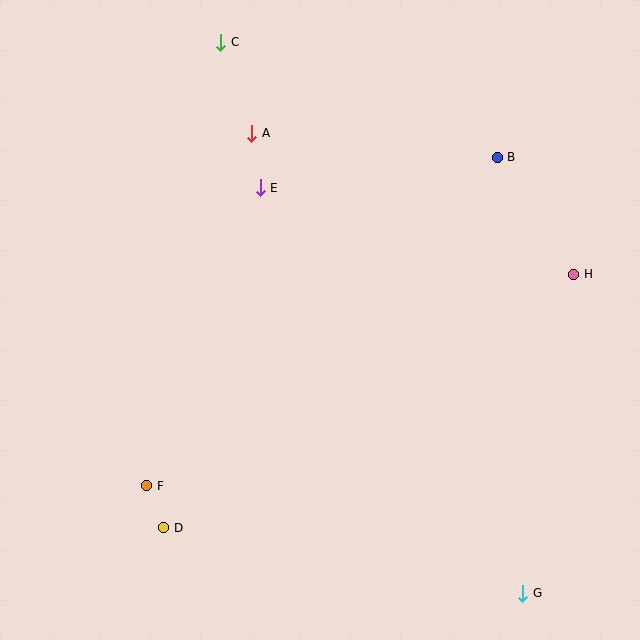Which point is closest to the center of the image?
Point E at (260, 188) is closest to the center.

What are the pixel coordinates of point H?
Point H is at (574, 274).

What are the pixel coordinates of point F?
Point F is at (147, 486).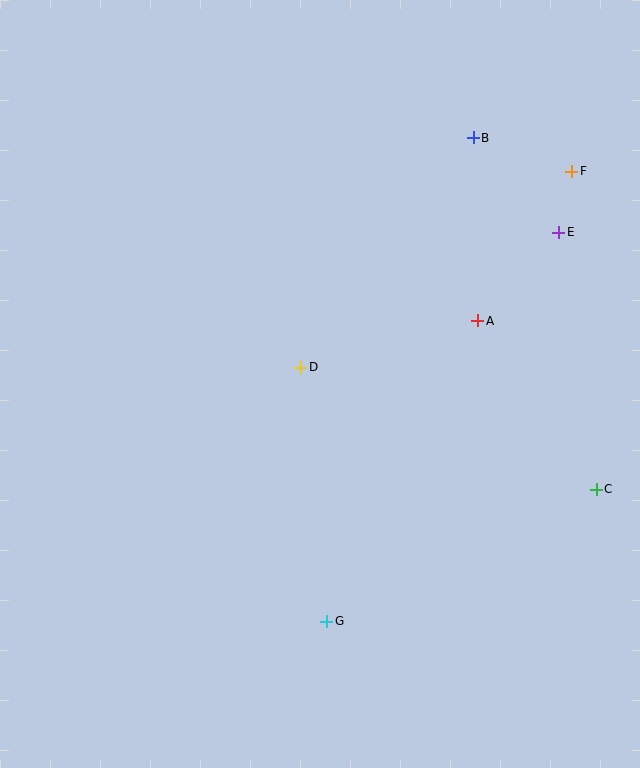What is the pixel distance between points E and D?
The distance between E and D is 291 pixels.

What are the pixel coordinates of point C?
Point C is at (596, 489).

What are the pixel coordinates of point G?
Point G is at (327, 621).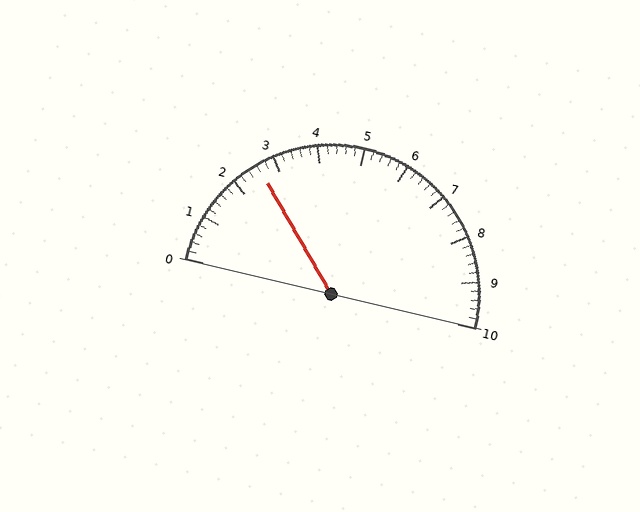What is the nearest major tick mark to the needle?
The nearest major tick mark is 3.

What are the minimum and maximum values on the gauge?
The gauge ranges from 0 to 10.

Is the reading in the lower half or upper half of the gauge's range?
The reading is in the lower half of the range (0 to 10).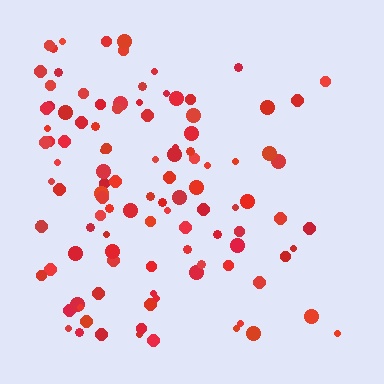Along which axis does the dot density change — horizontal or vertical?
Horizontal.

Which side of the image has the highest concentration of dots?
The left.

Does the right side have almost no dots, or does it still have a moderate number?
Still a moderate number, just noticeably fewer than the left.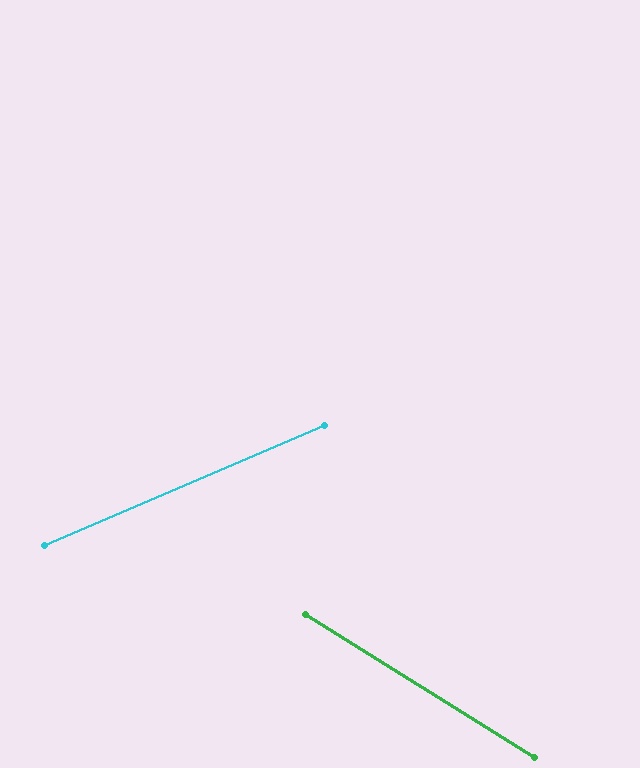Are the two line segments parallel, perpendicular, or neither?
Neither parallel nor perpendicular — they differ by about 55°.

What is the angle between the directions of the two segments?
Approximately 55 degrees.